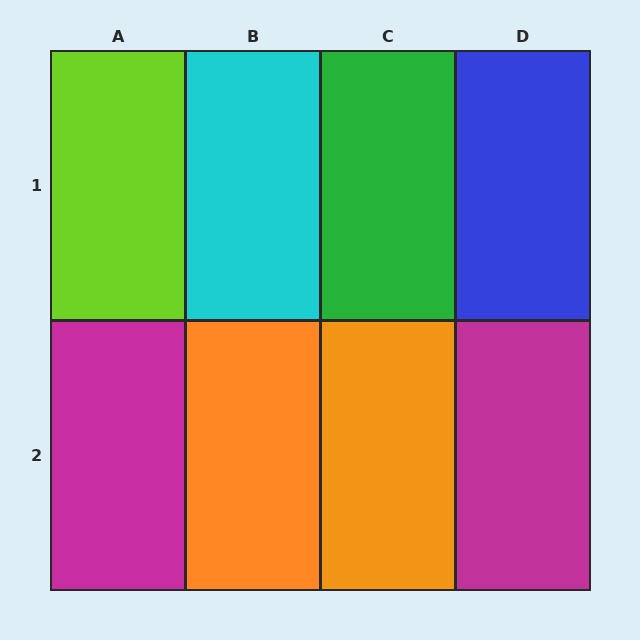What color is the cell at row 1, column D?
Blue.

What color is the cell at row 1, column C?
Green.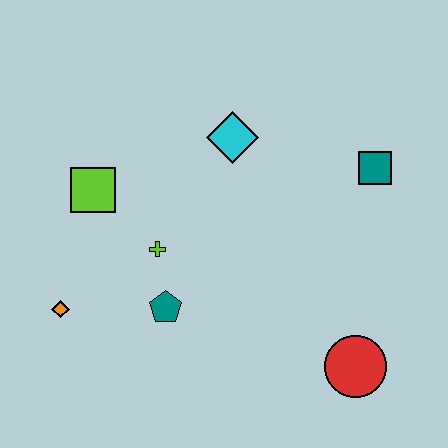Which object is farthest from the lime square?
The red circle is farthest from the lime square.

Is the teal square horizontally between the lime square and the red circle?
No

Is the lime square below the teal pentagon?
No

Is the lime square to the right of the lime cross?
No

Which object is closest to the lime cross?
The teal pentagon is closest to the lime cross.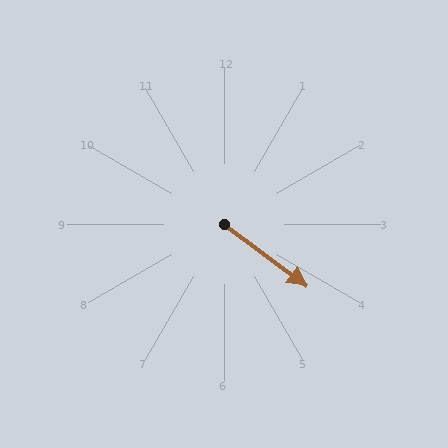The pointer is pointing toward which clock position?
Roughly 4 o'clock.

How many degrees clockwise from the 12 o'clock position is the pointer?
Approximately 127 degrees.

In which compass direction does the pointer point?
Southeast.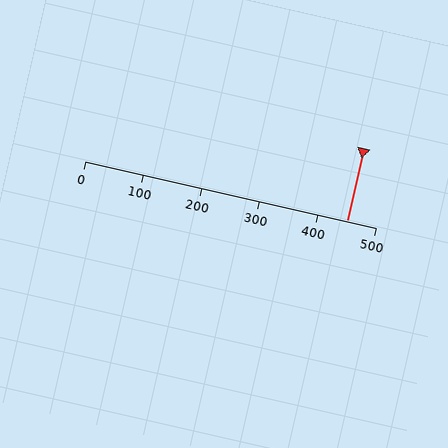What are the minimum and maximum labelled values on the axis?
The axis runs from 0 to 500.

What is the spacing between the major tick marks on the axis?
The major ticks are spaced 100 apart.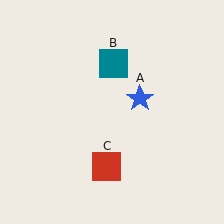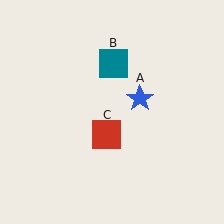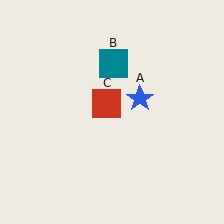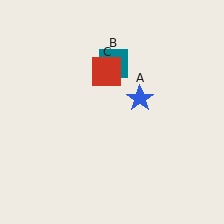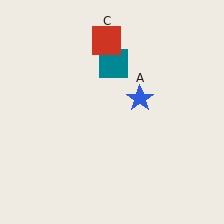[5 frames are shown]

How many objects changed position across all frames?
1 object changed position: red square (object C).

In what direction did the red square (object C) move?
The red square (object C) moved up.